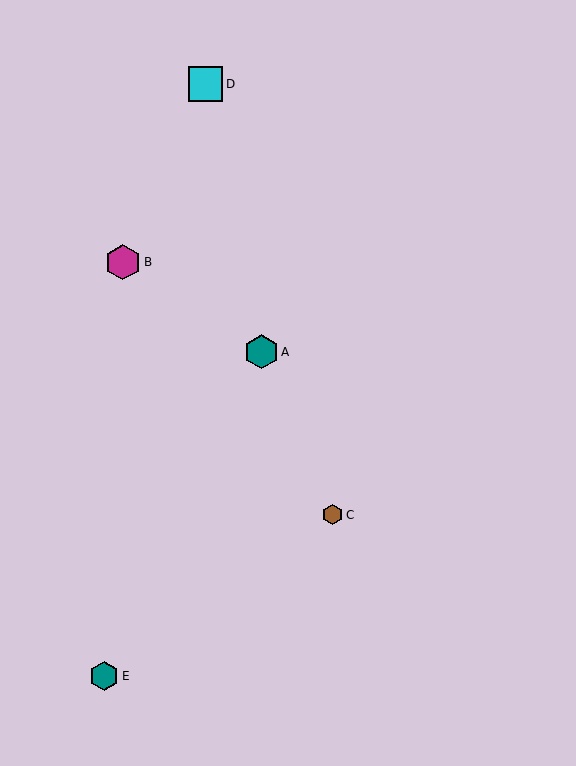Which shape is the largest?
The magenta hexagon (labeled B) is the largest.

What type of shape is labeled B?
Shape B is a magenta hexagon.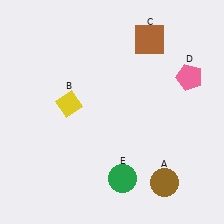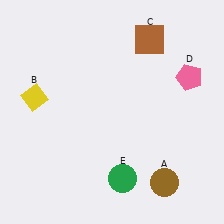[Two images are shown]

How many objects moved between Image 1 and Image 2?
1 object moved between the two images.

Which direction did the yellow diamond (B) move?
The yellow diamond (B) moved left.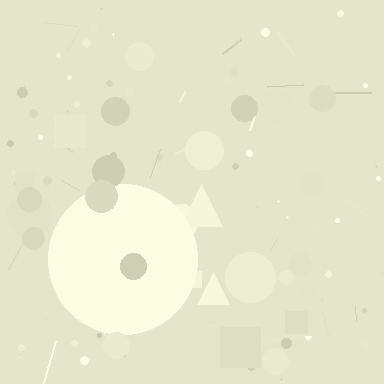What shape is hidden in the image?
A circle is hidden in the image.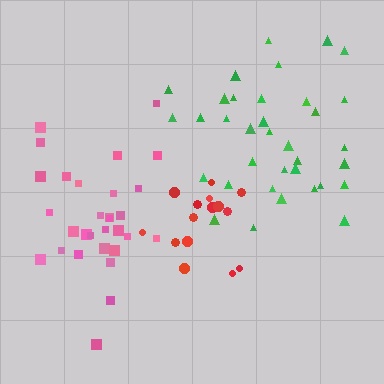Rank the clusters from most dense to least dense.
red, pink, green.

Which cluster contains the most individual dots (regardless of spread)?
Green (35).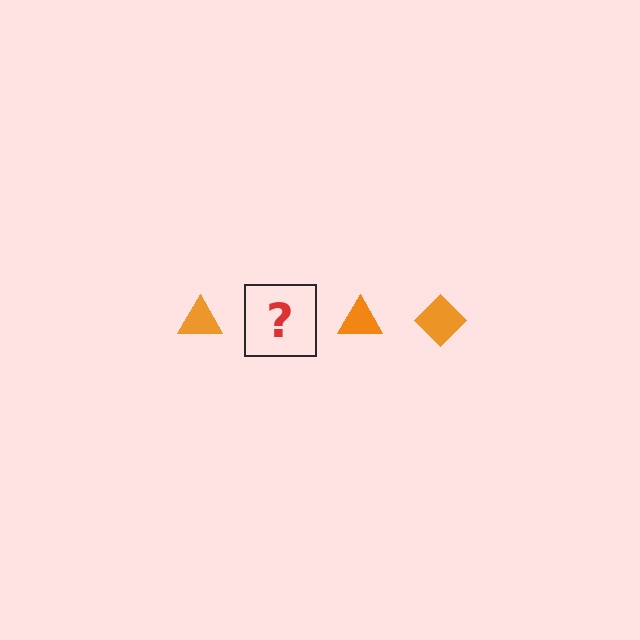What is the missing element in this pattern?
The missing element is an orange diamond.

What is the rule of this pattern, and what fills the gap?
The rule is that the pattern cycles through triangle, diamond shapes in orange. The gap should be filled with an orange diamond.